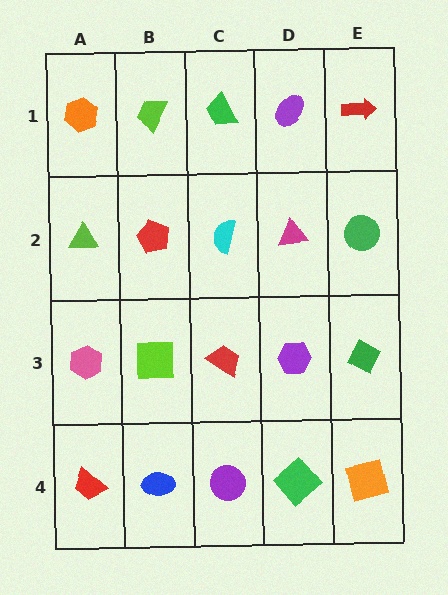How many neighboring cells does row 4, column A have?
2.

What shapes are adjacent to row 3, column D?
A magenta triangle (row 2, column D), a green diamond (row 4, column D), a red trapezoid (row 3, column C), a green diamond (row 3, column E).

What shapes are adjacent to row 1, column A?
A lime triangle (row 2, column A), a lime trapezoid (row 1, column B).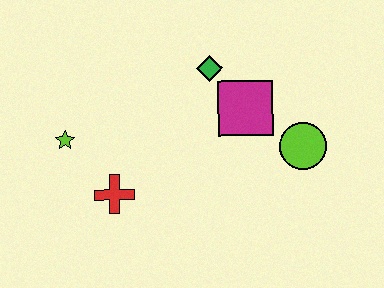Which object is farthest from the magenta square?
The lime star is farthest from the magenta square.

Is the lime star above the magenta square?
No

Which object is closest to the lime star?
The red cross is closest to the lime star.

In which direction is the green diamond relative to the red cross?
The green diamond is above the red cross.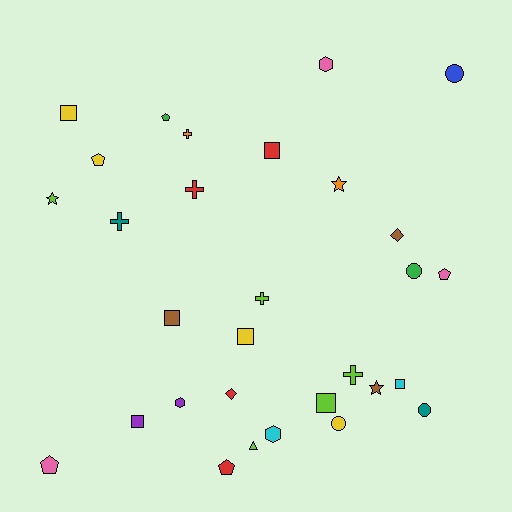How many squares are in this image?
There are 7 squares.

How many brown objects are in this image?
There are 3 brown objects.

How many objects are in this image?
There are 30 objects.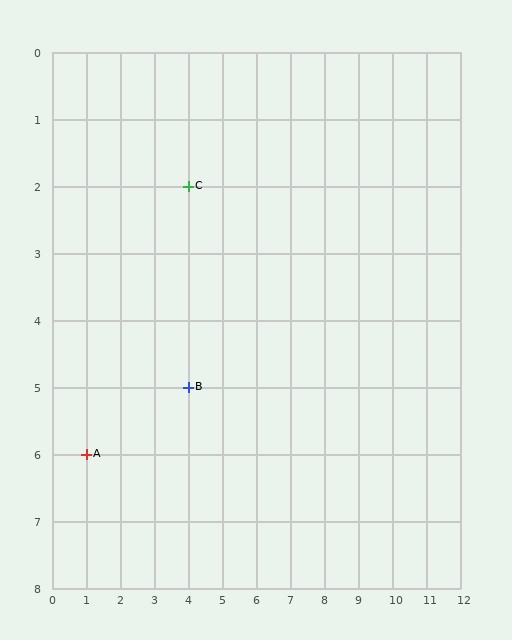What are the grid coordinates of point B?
Point B is at grid coordinates (4, 5).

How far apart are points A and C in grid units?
Points A and C are 3 columns and 4 rows apart (about 5.0 grid units diagonally).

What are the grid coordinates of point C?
Point C is at grid coordinates (4, 2).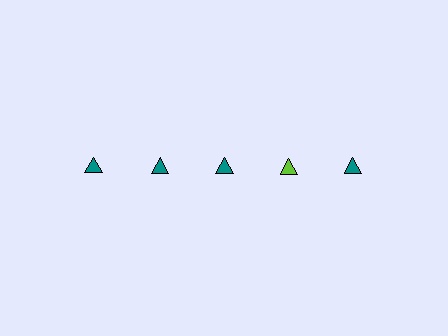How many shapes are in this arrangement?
There are 5 shapes arranged in a grid pattern.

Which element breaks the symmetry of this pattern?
The lime triangle in the top row, second from right column breaks the symmetry. All other shapes are teal triangles.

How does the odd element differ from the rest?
It has a different color: lime instead of teal.